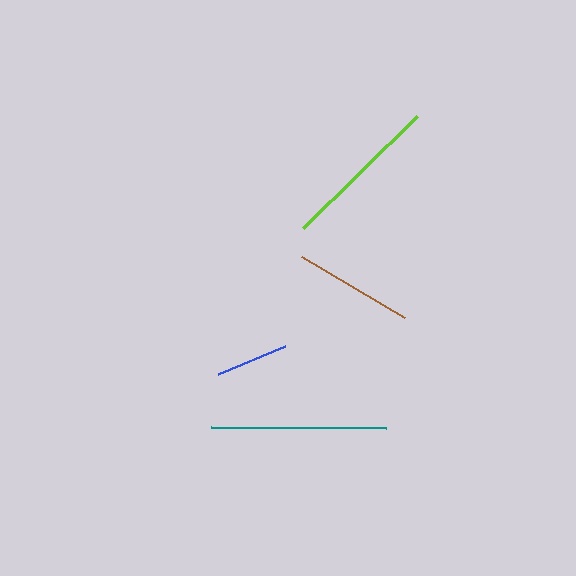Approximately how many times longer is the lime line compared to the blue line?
The lime line is approximately 2.2 times the length of the blue line.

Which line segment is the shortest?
The blue line is the shortest at approximately 73 pixels.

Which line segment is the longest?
The teal line is the longest at approximately 174 pixels.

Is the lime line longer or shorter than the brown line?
The lime line is longer than the brown line.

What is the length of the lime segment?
The lime segment is approximately 160 pixels long.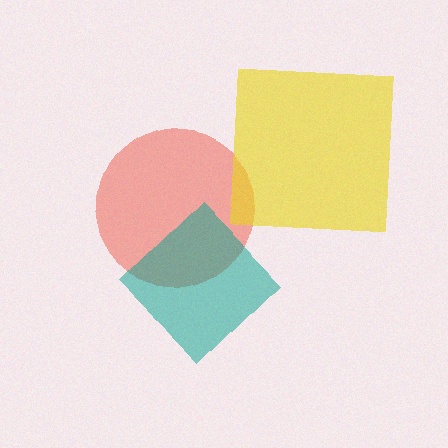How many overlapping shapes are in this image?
There are 3 overlapping shapes in the image.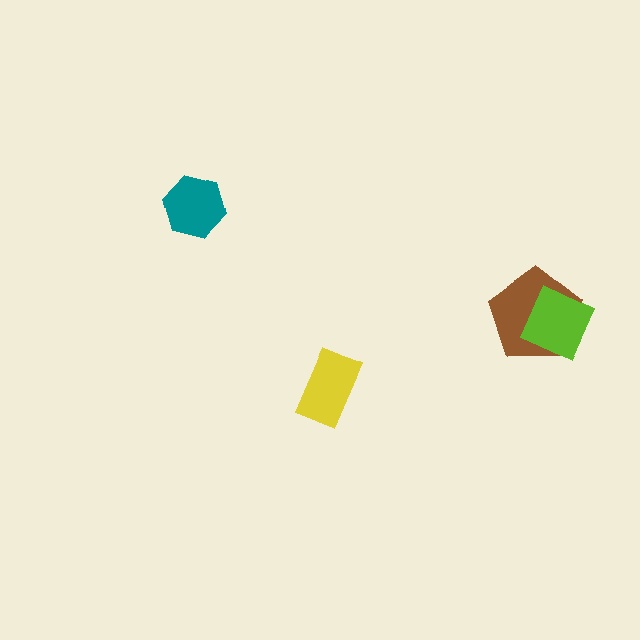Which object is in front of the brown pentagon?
The lime square is in front of the brown pentagon.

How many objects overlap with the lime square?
1 object overlaps with the lime square.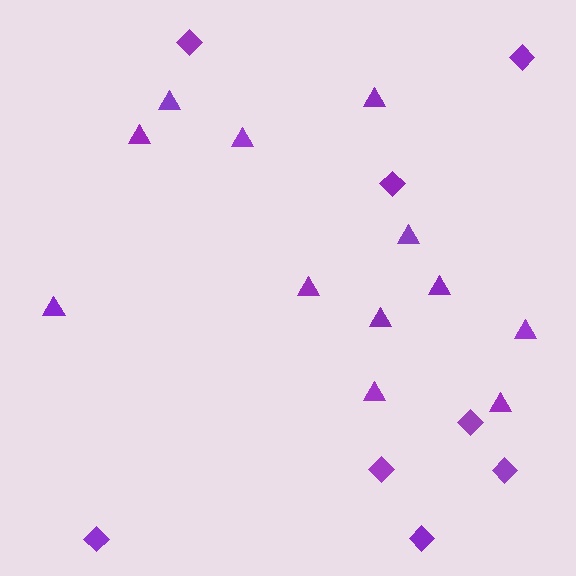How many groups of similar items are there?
There are 2 groups: one group of diamonds (8) and one group of triangles (12).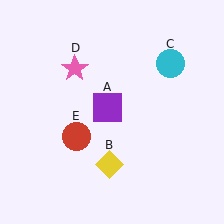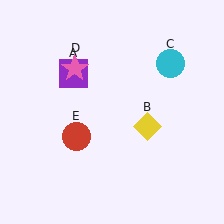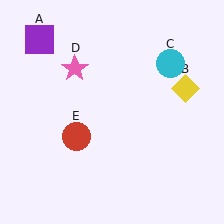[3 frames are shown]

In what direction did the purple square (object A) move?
The purple square (object A) moved up and to the left.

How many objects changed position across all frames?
2 objects changed position: purple square (object A), yellow diamond (object B).